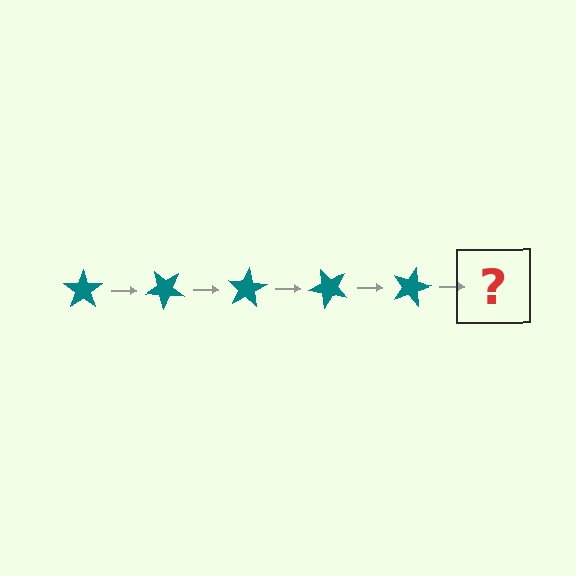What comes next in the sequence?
The next element should be a teal star rotated 200 degrees.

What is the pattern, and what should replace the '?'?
The pattern is that the star rotates 40 degrees each step. The '?' should be a teal star rotated 200 degrees.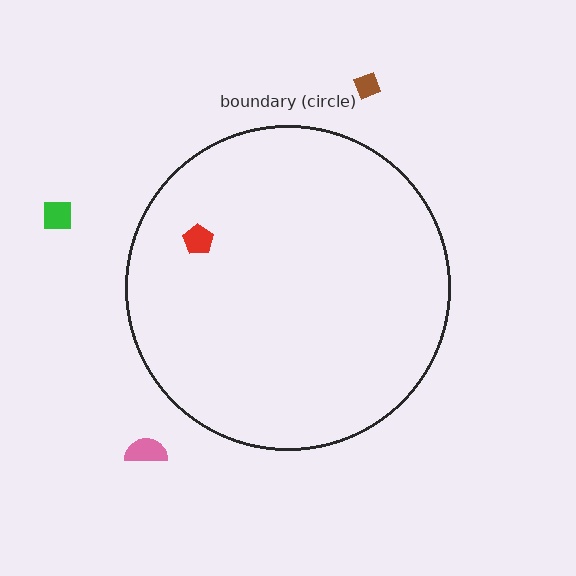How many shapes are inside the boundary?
1 inside, 3 outside.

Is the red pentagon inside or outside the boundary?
Inside.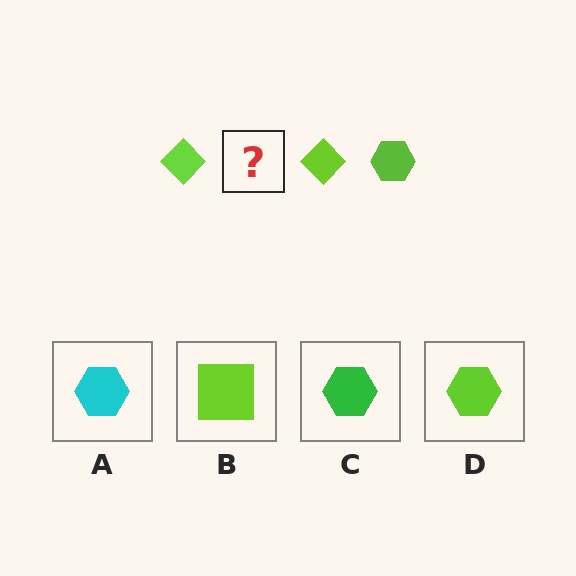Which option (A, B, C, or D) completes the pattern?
D.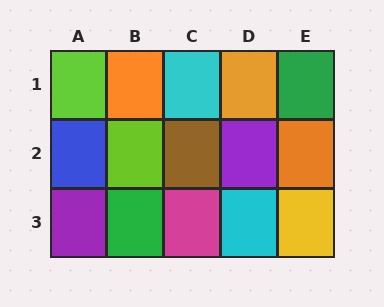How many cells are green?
2 cells are green.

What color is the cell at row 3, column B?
Green.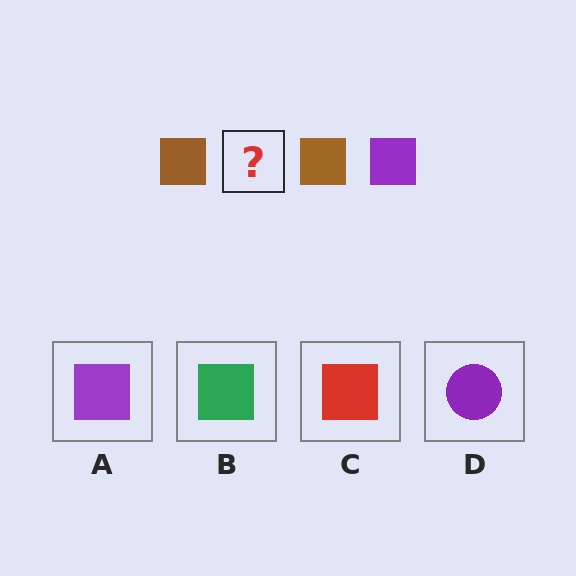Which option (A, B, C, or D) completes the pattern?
A.